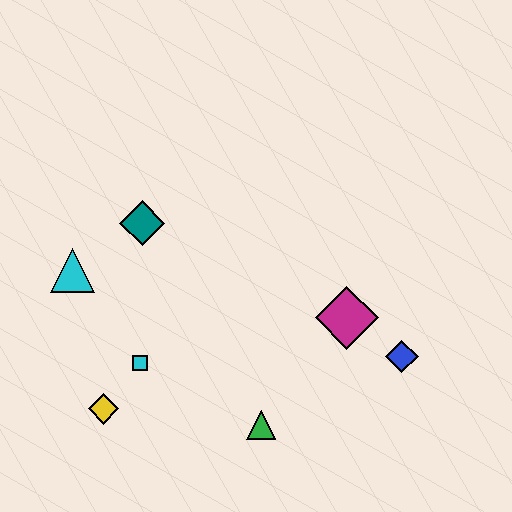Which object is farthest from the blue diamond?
The cyan triangle is farthest from the blue diamond.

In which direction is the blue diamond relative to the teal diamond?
The blue diamond is to the right of the teal diamond.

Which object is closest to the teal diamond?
The cyan triangle is closest to the teal diamond.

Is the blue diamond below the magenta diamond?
Yes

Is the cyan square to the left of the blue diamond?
Yes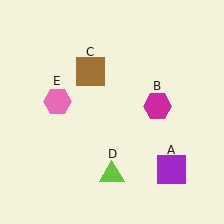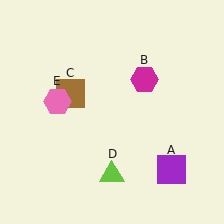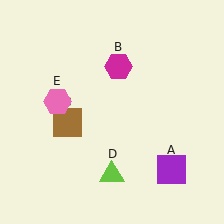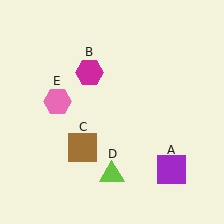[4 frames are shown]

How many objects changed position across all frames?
2 objects changed position: magenta hexagon (object B), brown square (object C).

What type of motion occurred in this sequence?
The magenta hexagon (object B), brown square (object C) rotated counterclockwise around the center of the scene.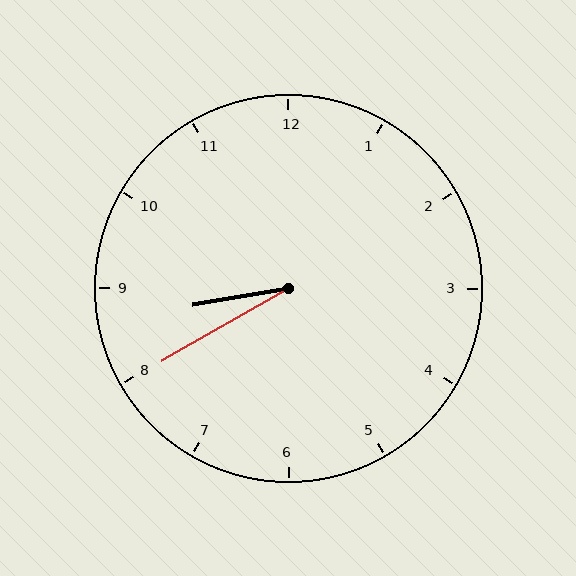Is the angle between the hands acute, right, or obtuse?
It is acute.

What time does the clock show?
8:40.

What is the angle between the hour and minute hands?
Approximately 20 degrees.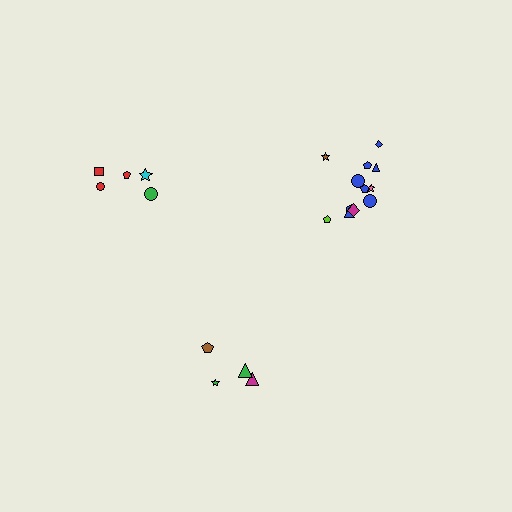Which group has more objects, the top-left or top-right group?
The top-right group.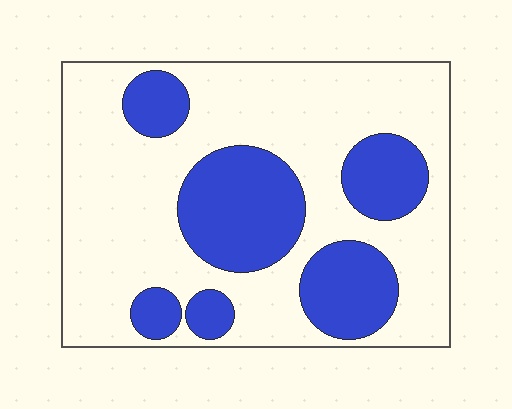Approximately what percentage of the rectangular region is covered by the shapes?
Approximately 30%.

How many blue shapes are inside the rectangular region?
6.